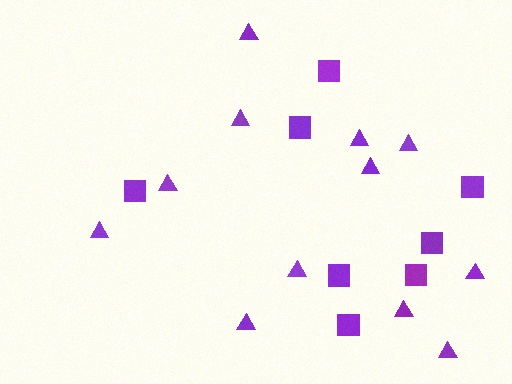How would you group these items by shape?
There are 2 groups: one group of squares (8) and one group of triangles (12).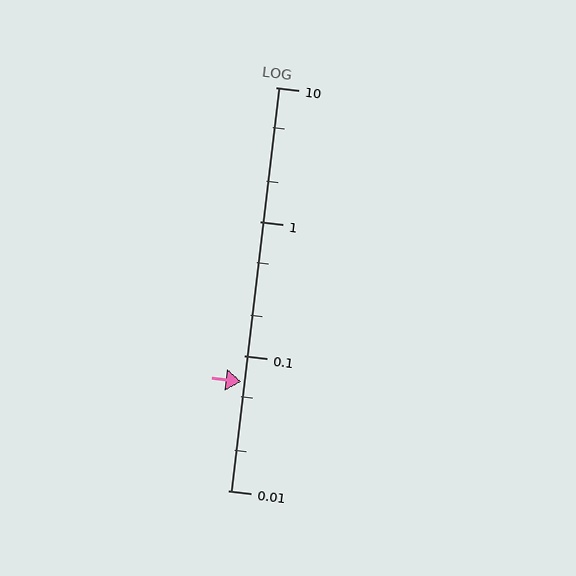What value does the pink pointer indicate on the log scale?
The pointer indicates approximately 0.064.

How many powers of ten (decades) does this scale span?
The scale spans 3 decades, from 0.01 to 10.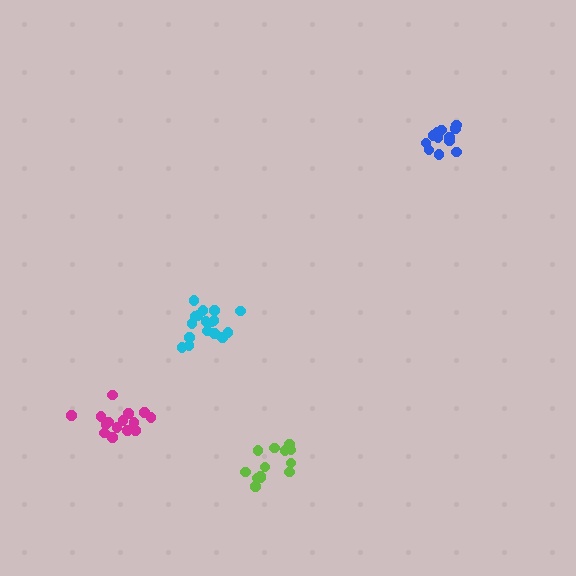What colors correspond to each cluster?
The clusters are colored: magenta, lime, blue, cyan.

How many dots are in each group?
Group 1: 15 dots, Group 2: 13 dots, Group 3: 12 dots, Group 4: 17 dots (57 total).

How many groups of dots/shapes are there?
There are 4 groups.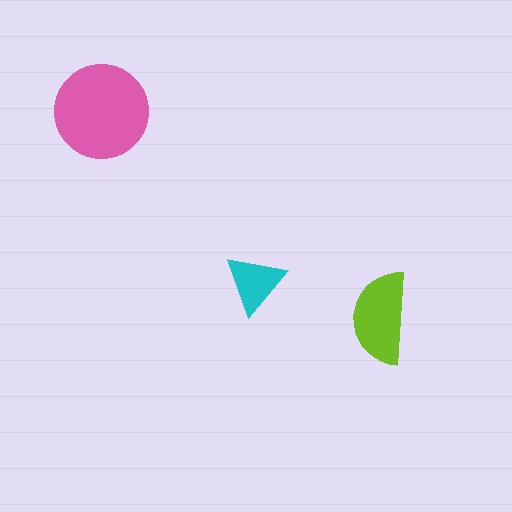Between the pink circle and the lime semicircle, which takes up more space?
The pink circle.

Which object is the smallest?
The cyan triangle.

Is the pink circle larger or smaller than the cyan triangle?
Larger.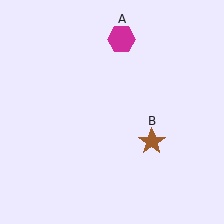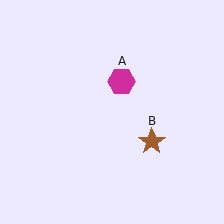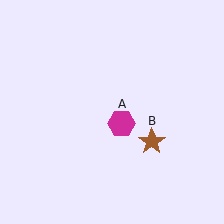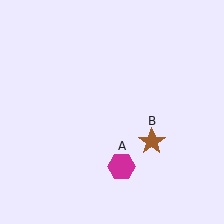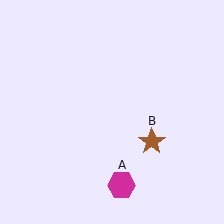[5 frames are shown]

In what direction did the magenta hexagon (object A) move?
The magenta hexagon (object A) moved down.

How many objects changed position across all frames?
1 object changed position: magenta hexagon (object A).